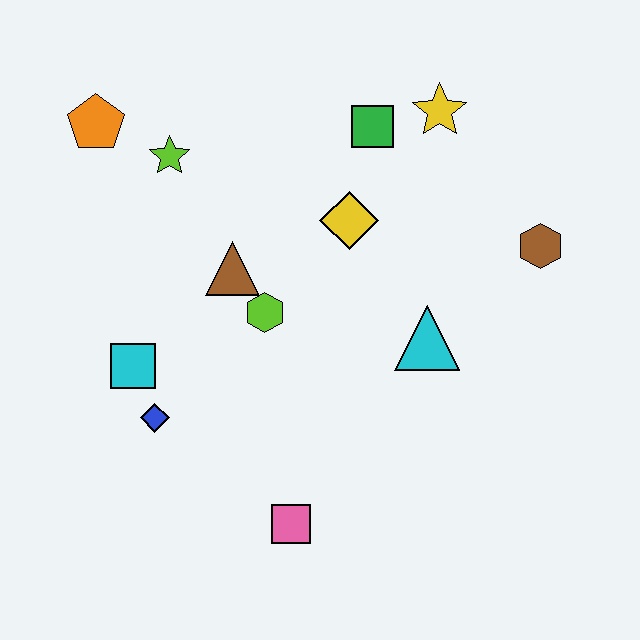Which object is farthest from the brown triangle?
The brown hexagon is farthest from the brown triangle.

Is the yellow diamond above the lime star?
No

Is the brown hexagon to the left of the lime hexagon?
No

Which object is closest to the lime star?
The orange pentagon is closest to the lime star.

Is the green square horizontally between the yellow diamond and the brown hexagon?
Yes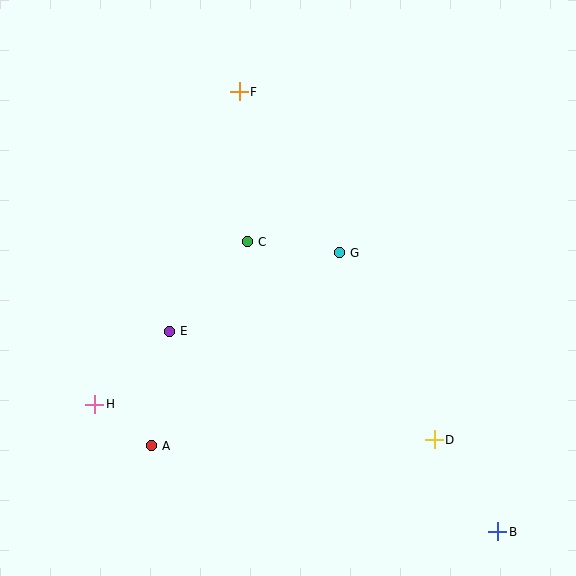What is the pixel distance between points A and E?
The distance between A and E is 116 pixels.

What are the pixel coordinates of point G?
Point G is at (339, 253).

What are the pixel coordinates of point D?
Point D is at (434, 440).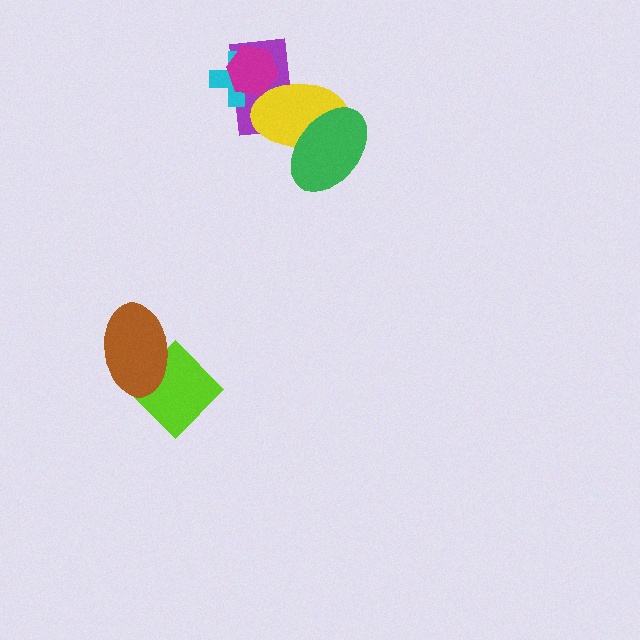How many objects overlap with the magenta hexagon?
3 objects overlap with the magenta hexagon.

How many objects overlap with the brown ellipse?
1 object overlaps with the brown ellipse.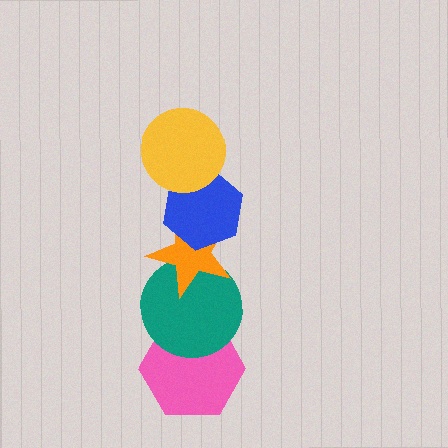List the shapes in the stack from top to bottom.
From top to bottom: the yellow circle, the blue hexagon, the orange star, the teal circle, the pink hexagon.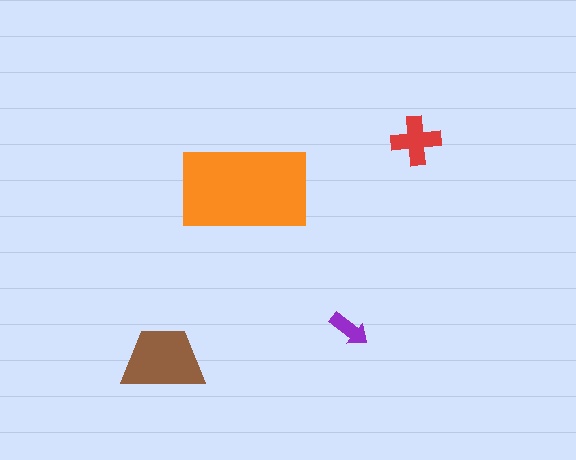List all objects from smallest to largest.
The purple arrow, the red cross, the brown trapezoid, the orange rectangle.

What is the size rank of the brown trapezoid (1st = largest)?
2nd.